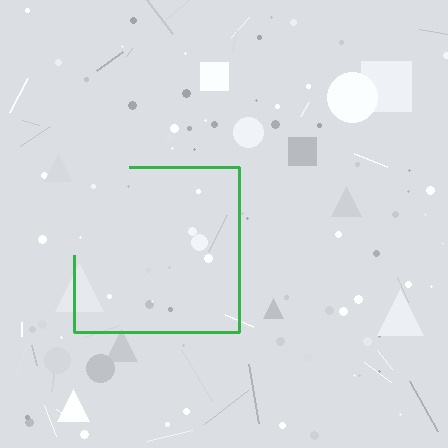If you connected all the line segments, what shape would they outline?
They would outline a square.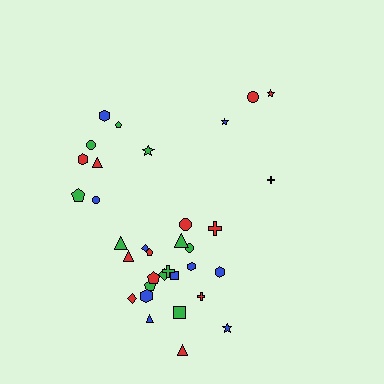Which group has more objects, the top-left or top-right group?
The top-left group.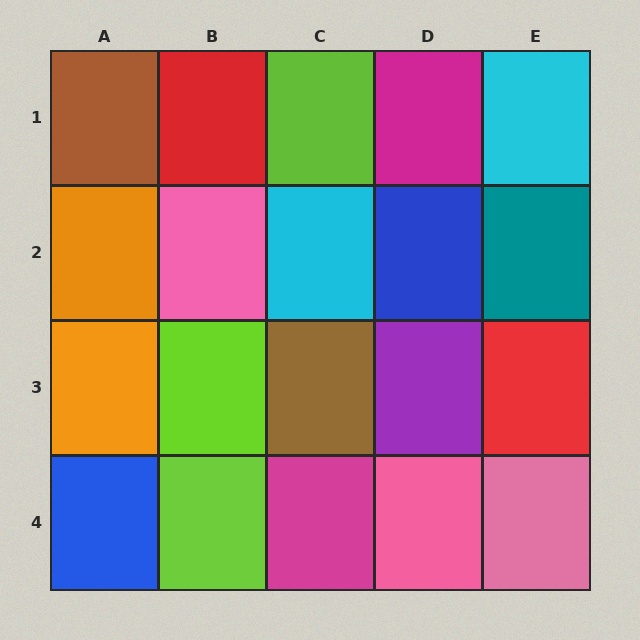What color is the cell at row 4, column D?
Pink.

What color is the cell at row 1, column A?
Brown.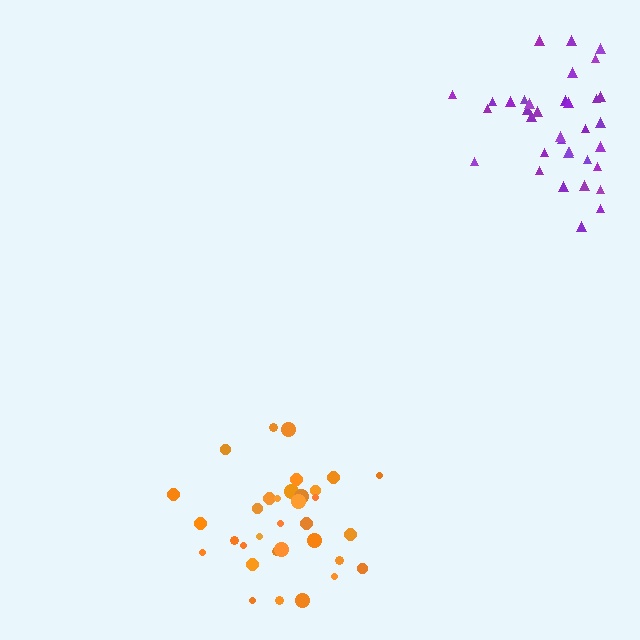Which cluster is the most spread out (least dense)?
Orange.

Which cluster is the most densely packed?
Purple.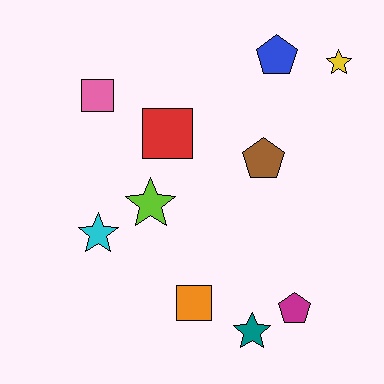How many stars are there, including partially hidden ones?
There are 4 stars.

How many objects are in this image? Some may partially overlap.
There are 10 objects.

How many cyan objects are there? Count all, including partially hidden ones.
There is 1 cyan object.